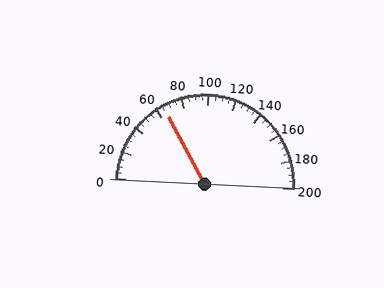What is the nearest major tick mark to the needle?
The nearest major tick mark is 60.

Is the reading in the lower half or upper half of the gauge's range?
The reading is in the lower half of the range (0 to 200).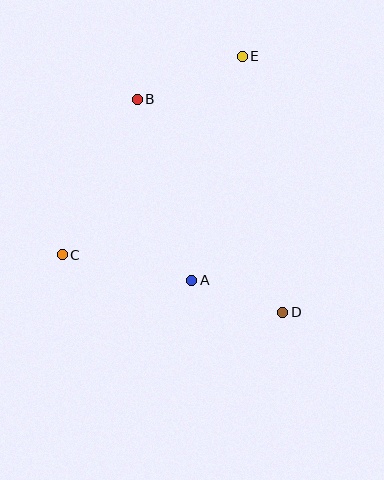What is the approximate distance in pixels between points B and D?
The distance between B and D is approximately 258 pixels.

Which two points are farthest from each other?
Points C and E are farthest from each other.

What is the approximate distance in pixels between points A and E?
The distance between A and E is approximately 230 pixels.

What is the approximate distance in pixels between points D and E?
The distance between D and E is approximately 259 pixels.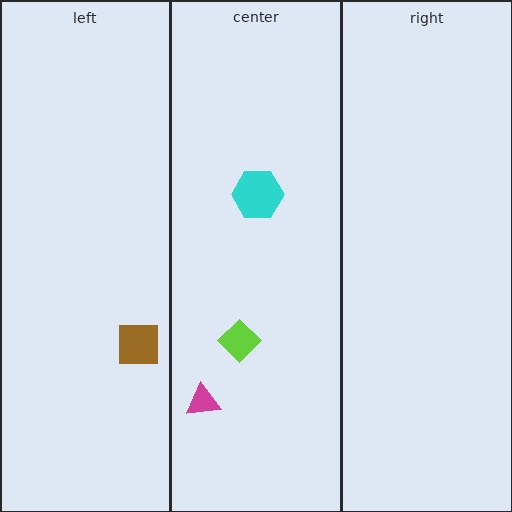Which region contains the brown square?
The left region.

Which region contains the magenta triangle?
The center region.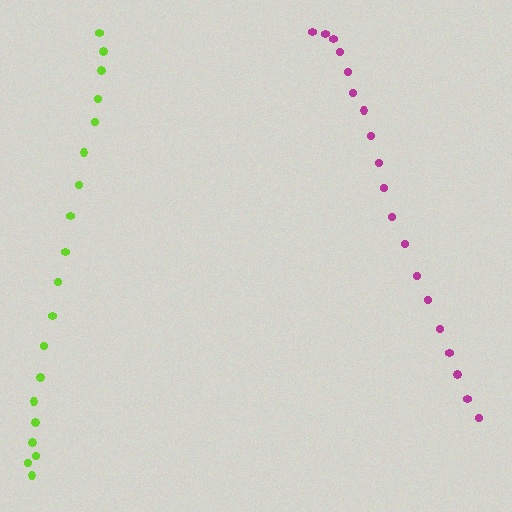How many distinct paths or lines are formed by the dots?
There are 2 distinct paths.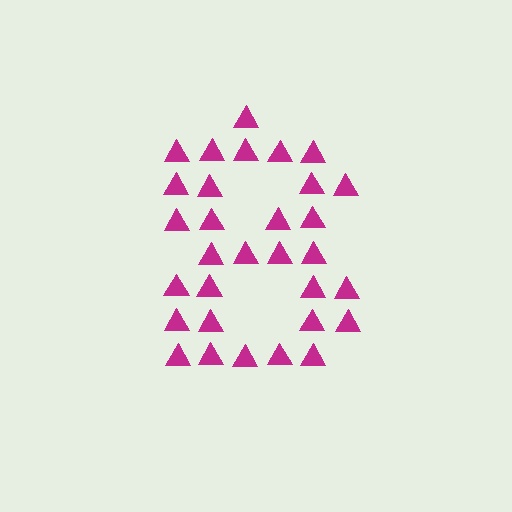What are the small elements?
The small elements are triangles.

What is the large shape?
The large shape is the digit 8.